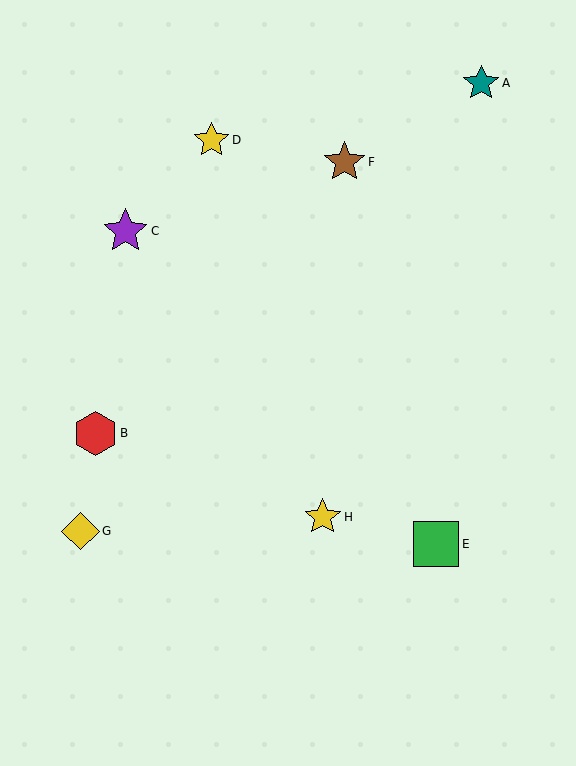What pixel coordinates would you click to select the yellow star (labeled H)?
Click at (323, 517) to select the yellow star H.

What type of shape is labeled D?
Shape D is a yellow star.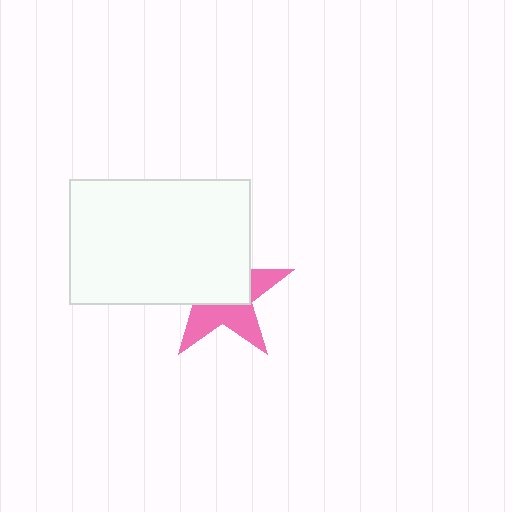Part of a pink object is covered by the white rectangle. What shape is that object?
It is a star.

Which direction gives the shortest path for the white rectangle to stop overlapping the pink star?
Moving toward the upper-left gives the shortest separation.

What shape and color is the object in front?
The object in front is a white rectangle.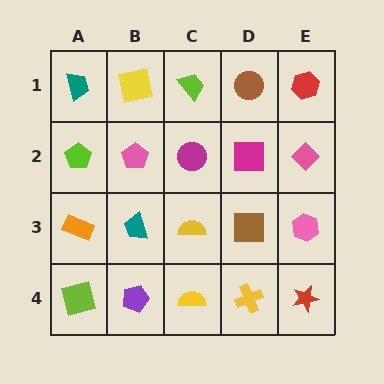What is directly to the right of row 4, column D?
A red star.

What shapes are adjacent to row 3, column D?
A magenta square (row 2, column D), a yellow cross (row 4, column D), a yellow semicircle (row 3, column C), a pink hexagon (row 3, column E).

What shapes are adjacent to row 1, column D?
A magenta square (row 2, column D), a lime trapezoid (row 1, column C), a red hexagon (row 1, column E).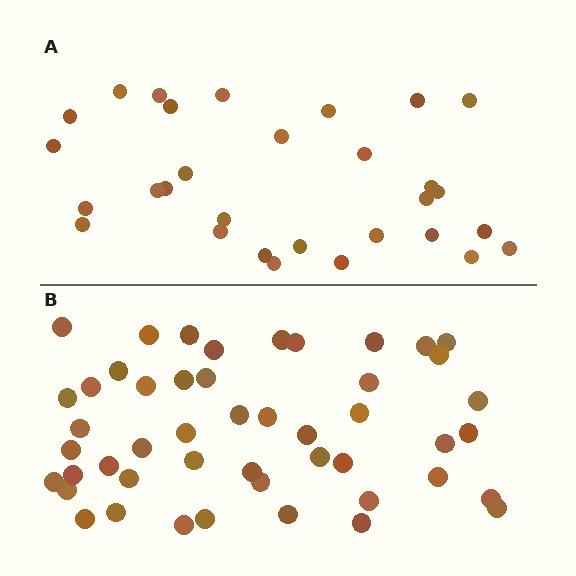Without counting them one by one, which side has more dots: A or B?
Region B (the bottom region) has more dots.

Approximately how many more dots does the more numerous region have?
Region B has approximately 20 more dots than region A.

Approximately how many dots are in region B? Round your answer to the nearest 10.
About 50 dots. (The exact count is 48, which rounds to 50.)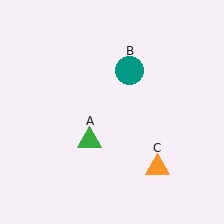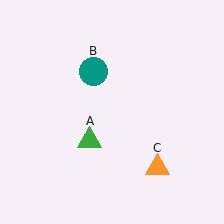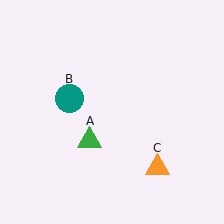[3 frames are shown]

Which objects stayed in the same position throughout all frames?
Green triangle (object A) and orange triangle (object C) remained stationary.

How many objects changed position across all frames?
1 object changed position: teal circle (object B).